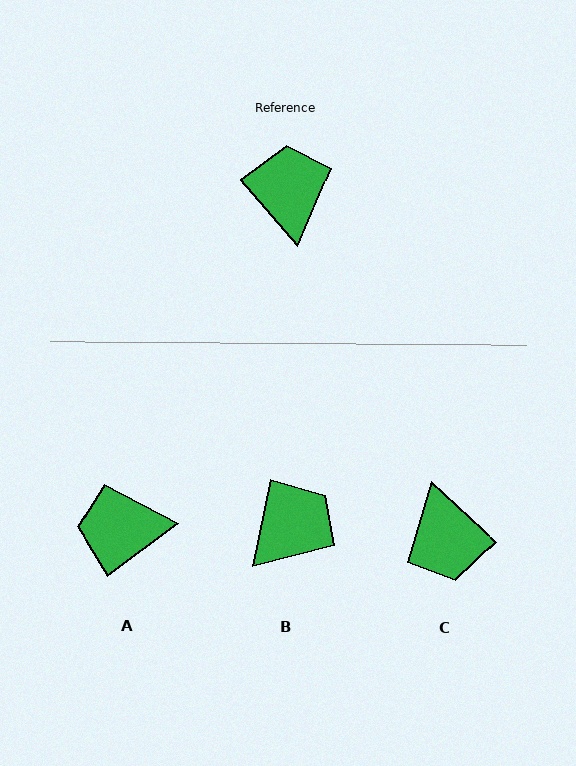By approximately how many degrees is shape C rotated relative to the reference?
Approximately 174 degrees clockwise.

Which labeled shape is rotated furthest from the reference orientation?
C, about 174 degrees away.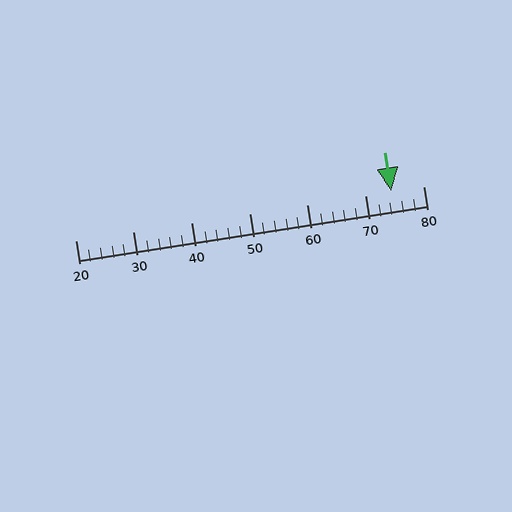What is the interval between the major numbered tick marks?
The major tick marks are spaced 10 units apart.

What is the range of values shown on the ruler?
The ruler shows values from 20 to 80.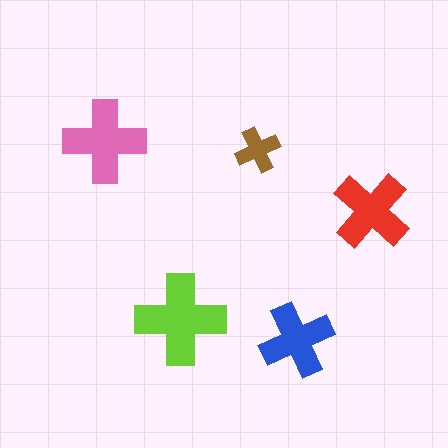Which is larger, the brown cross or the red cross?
The red one.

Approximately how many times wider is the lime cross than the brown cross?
About 2 times wider.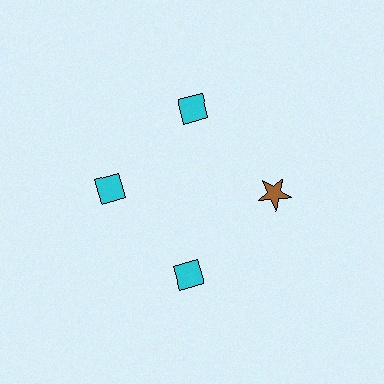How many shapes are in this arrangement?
There are 4 shapes arranged in a ring pattern.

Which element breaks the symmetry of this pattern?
The brown star at roughly the 3 o'clock position breaks the symmetry. All other shapes are cyan diamonds.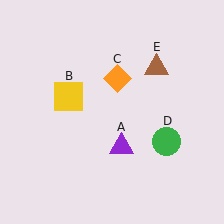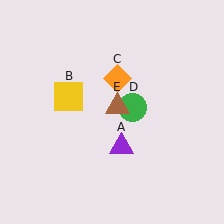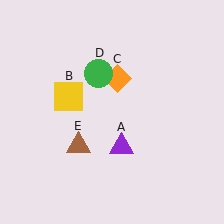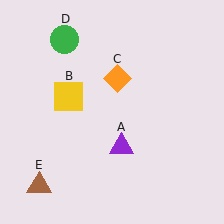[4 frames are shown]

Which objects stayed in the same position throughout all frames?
Purple triangle (object A) and yellow square (object B) and orange diamond (object C) remained stationary.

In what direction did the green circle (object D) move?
The green circle (object D) moved up and to the left.